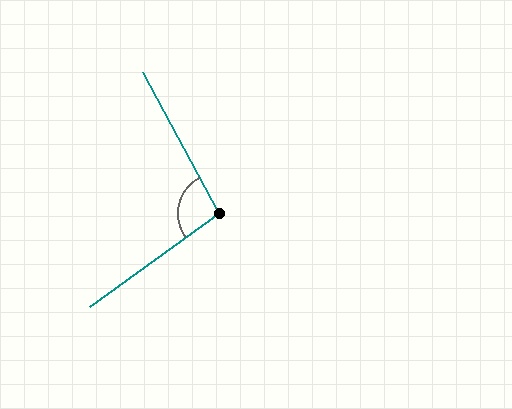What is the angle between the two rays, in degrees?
Approximately 98 degrees.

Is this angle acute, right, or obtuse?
It is obtuse.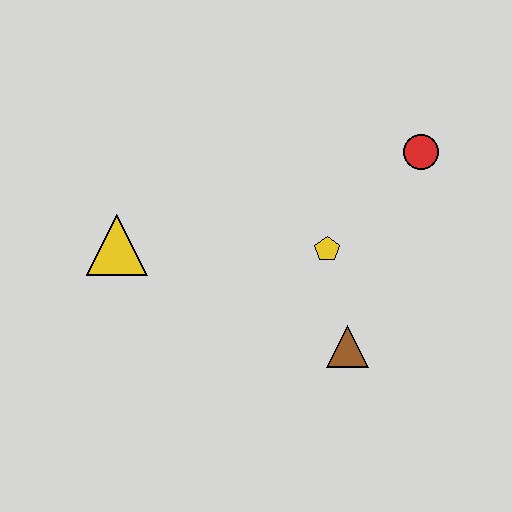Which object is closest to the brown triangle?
The yellow pentagon is closest to the brown triangle.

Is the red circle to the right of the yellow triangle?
Yes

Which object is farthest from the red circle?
The yellow triangle is farthest from the red circle.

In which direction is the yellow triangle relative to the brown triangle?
The yellow triangle is to the left of the brown triangle.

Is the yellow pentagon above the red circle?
No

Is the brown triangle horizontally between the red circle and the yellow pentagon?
Yes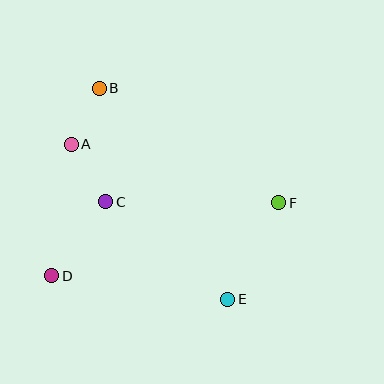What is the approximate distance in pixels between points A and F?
The distance between A and F is approximately 216 pixels.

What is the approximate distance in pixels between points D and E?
The distance between D and E is approximately 178 pixels.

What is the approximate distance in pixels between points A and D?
The distance between A and D is approximately 133 pixels.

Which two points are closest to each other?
Points A and B are closest to each other.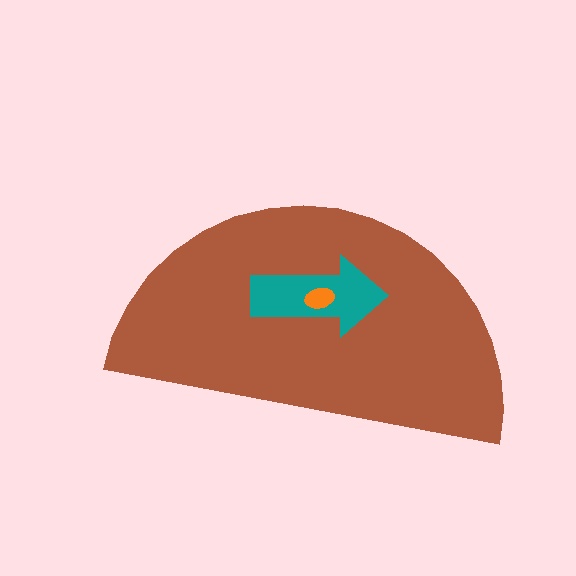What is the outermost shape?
The brown semicircle.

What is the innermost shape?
The orange ellipse.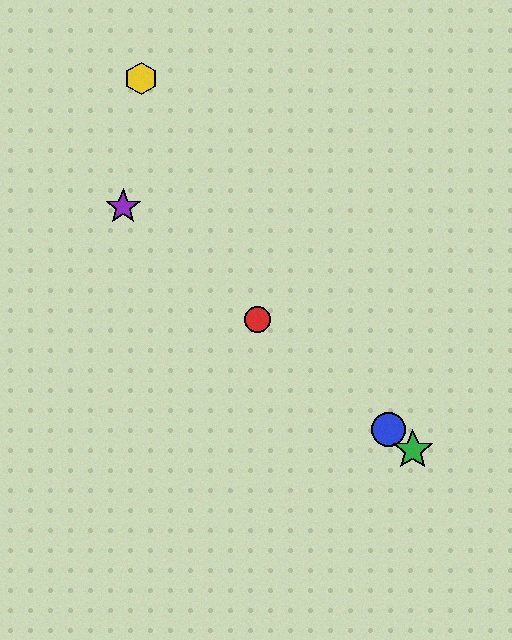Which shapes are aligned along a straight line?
The red circle, the blue circle, the green star, the purple star are aligned along a straight line.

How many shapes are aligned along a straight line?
4 shapes (the red circle, the blue circle, the green star, the purple star) are aligned along a straight line.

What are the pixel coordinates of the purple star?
The purple star is at (123, 207).